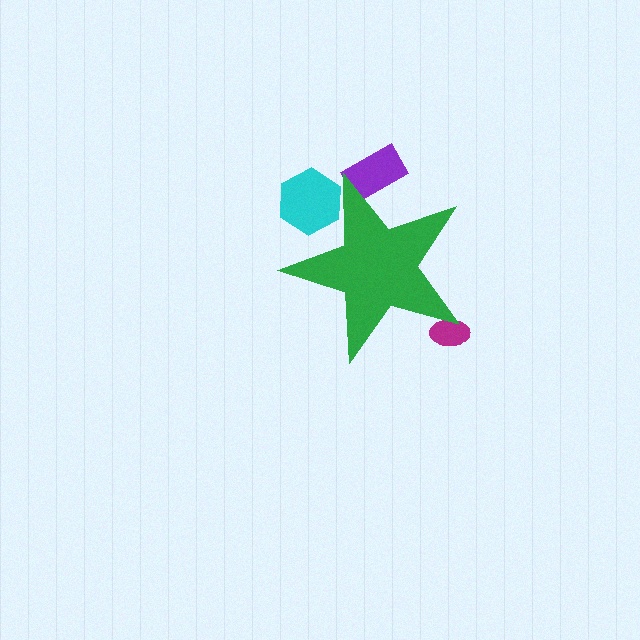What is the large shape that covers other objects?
A green star.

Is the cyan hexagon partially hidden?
Yes, the cyan hexagon is partially hidden behind the green star.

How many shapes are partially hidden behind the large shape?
3 shapes are partially hidden.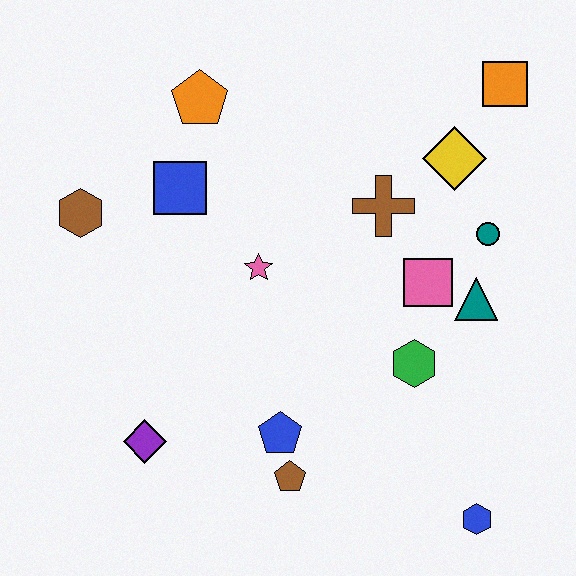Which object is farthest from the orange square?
The purple diamond is farthest from the orange square.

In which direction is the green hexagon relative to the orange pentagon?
The green hexagon is below the orange pentagon.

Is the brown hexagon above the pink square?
Yes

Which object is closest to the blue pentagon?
The brown pentagon is closest to the blue pentagon.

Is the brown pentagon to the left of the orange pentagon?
No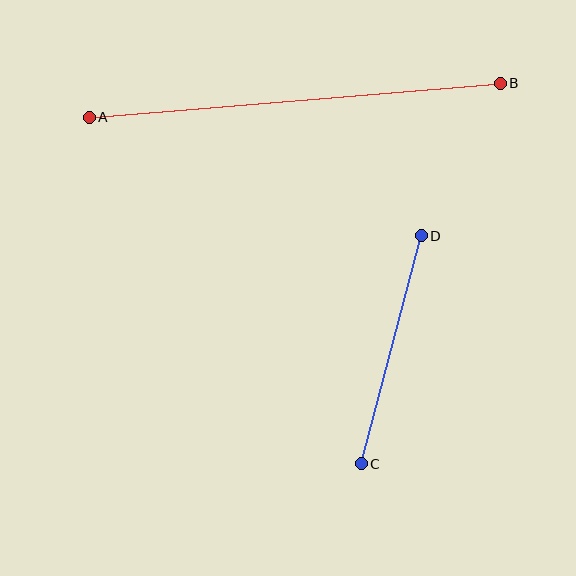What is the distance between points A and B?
The distance is approximately 413 pixels.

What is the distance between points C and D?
The distance is approximately 236 pixels.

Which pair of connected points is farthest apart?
Points A and B are farthest apart.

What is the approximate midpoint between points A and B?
The midpoint is at approximately (295, 100) pixels.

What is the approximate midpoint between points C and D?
The midpoint is at approximately (391, 350) pixels.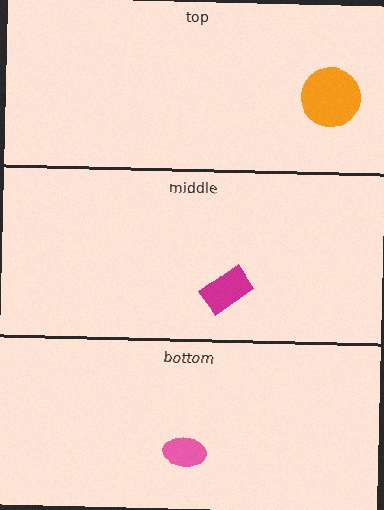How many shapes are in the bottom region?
1.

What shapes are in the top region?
The orange circle.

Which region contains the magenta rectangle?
The middle region.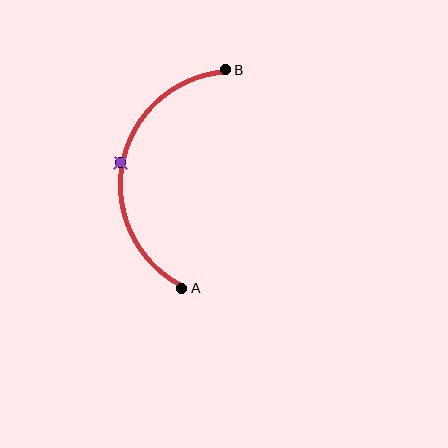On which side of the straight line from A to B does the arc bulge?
The arc bulges to the left of the straight line connecting A and B.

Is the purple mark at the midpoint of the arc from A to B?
Yes. The purple mark lies on the arc at equal arc-length from both A and B — it is the arc midpoint.